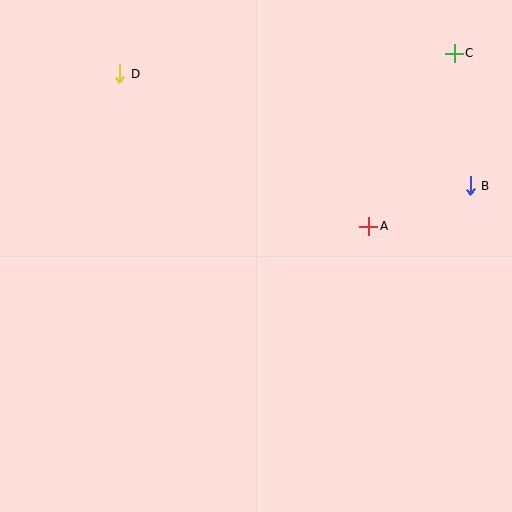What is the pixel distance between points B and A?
The distance between B and A is 109 pixels.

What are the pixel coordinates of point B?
Point B is at (470, 186).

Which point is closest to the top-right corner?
Point C is closest to the top-right corner.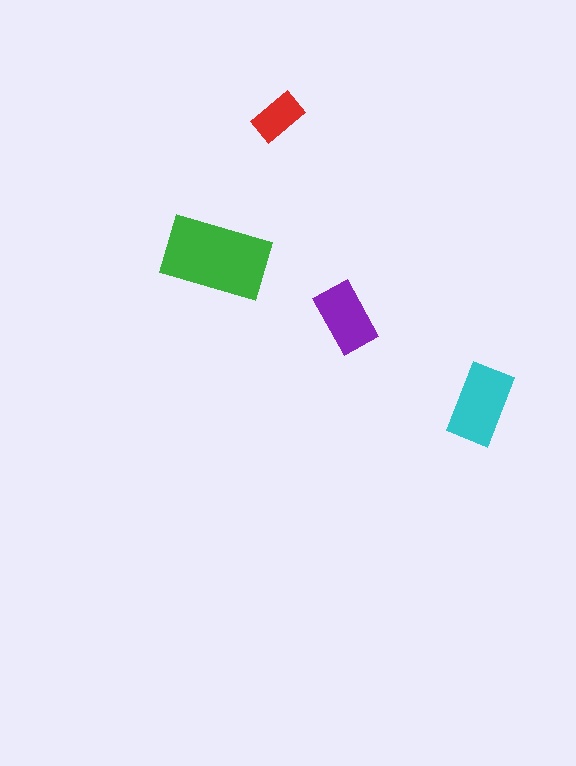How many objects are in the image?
There are 4 objects in the image.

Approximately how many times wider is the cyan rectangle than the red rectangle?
About 1.5 times wider.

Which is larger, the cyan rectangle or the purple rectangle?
The cyan one.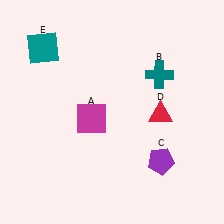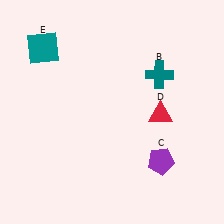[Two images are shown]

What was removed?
The magenta square (A) was removed in Image 2.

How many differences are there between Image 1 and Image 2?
There is 1 difference between the two images.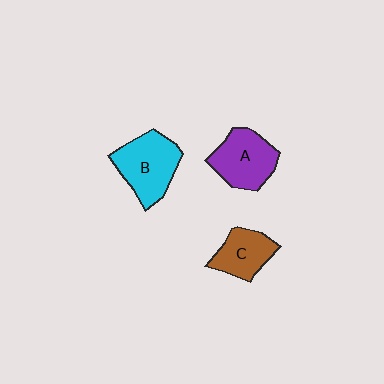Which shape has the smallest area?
Shape C (brown).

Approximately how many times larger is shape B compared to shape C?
Approximately 1.4 times.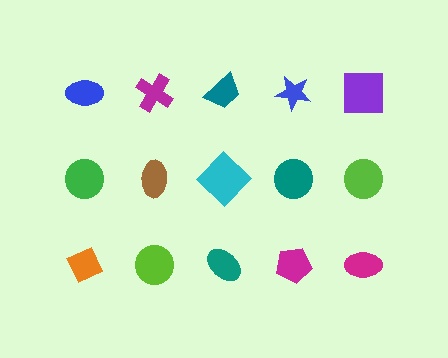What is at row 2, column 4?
A teal circle.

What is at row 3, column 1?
An orange diamond.